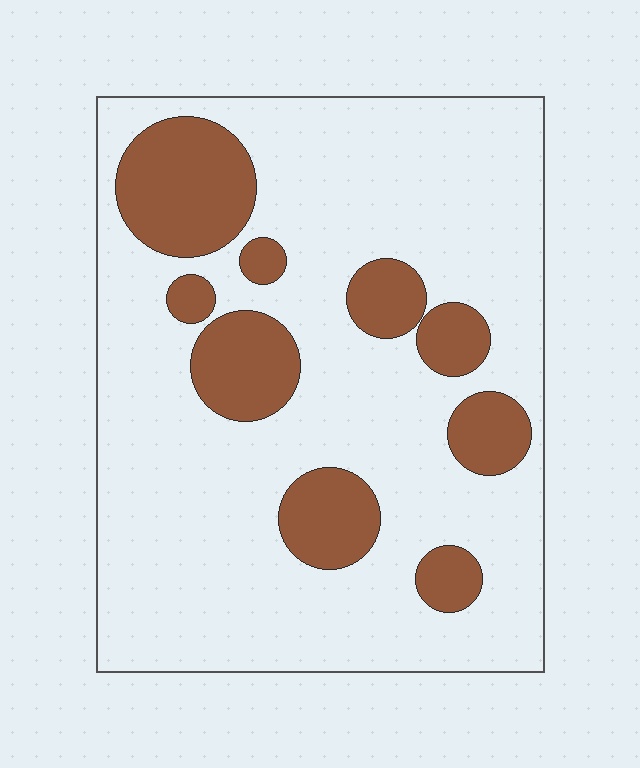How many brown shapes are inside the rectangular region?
9.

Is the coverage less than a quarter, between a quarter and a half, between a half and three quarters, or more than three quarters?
Less than a quarter.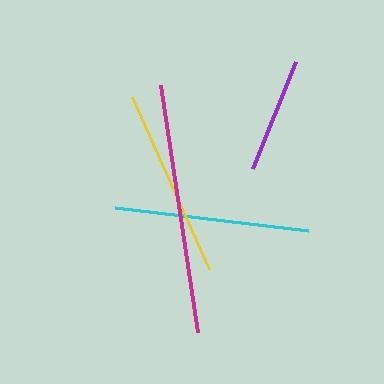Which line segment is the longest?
The magenta line is the longest at approximately 249 pixels.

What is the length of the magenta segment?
The magenta segment is approximately 249 pixels long.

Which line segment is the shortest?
The purple line is the shortest at approximately 115 pixels.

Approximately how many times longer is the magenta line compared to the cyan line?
The magenta line is approximately 1.3 times the length of the cyan line.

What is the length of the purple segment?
The purple segment is approximately 115 pixels long.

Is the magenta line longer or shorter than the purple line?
The magenta line is longer than the purple line.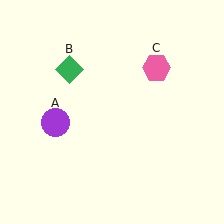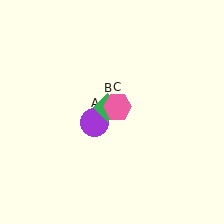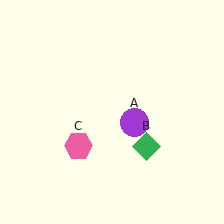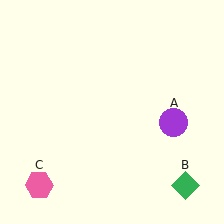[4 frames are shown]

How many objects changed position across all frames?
3 objects changed position: purple circle (object A), green diamond (object B), pink hexagon (object C).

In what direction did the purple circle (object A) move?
The purple circle (object A) moved right.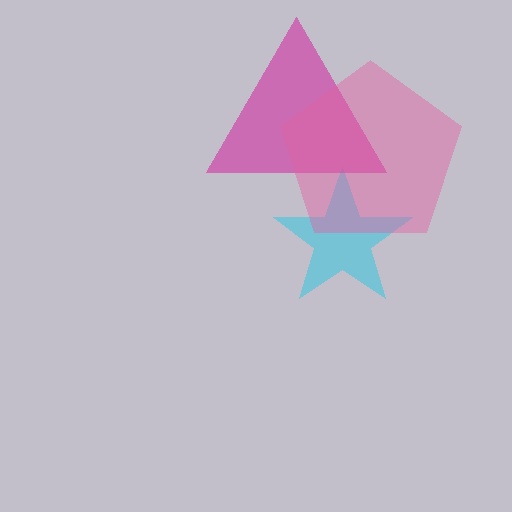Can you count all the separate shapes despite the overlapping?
Yes, there are 3 separate shapes.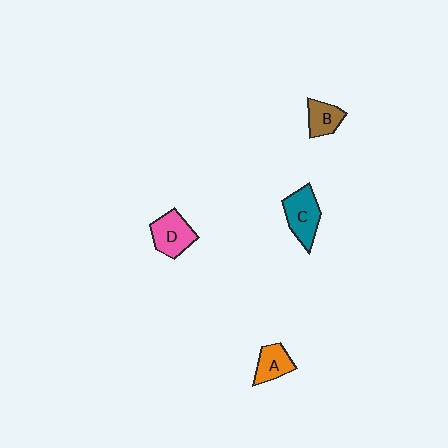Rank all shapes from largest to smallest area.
From largest to smallest: C (teal), D (pink), A (orange), B (brown).